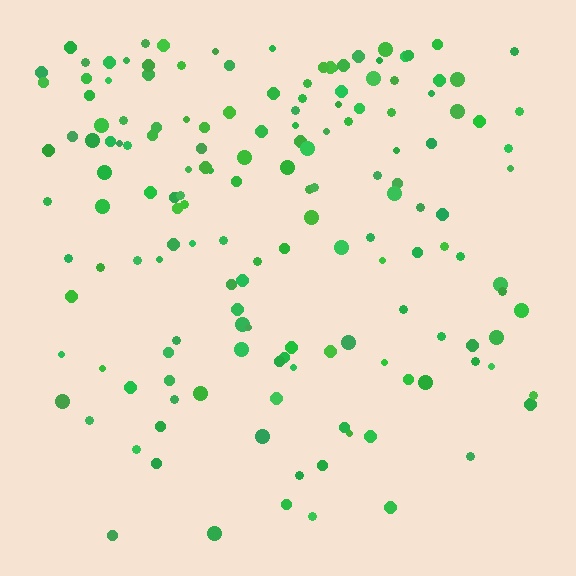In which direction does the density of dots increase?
From bottom to top, with the top side densest.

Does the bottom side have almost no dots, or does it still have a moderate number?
Still a moderate number, just noticeably fewer than the top.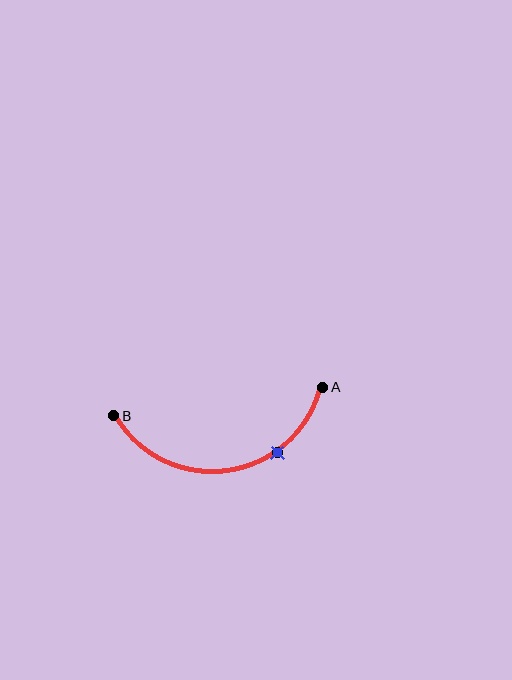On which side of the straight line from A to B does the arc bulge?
The arc bulges below the straight line connecting A and B.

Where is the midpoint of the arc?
The arc midpoint is the point on the curve farthest from the straight line joining A and B. It sits below that line.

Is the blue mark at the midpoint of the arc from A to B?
No. The blue mark lies on the arc but is closer to endpoint A. The arc midpoint would be at the point on the curve equidistant along the arc from both A and B.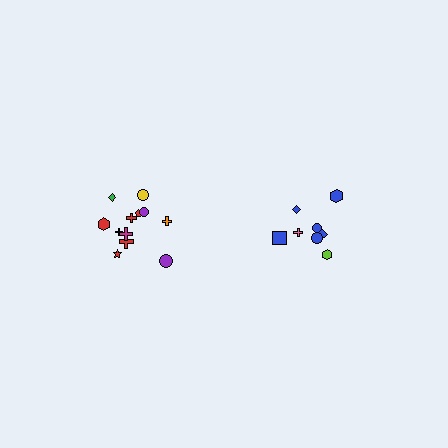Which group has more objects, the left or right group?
The left group.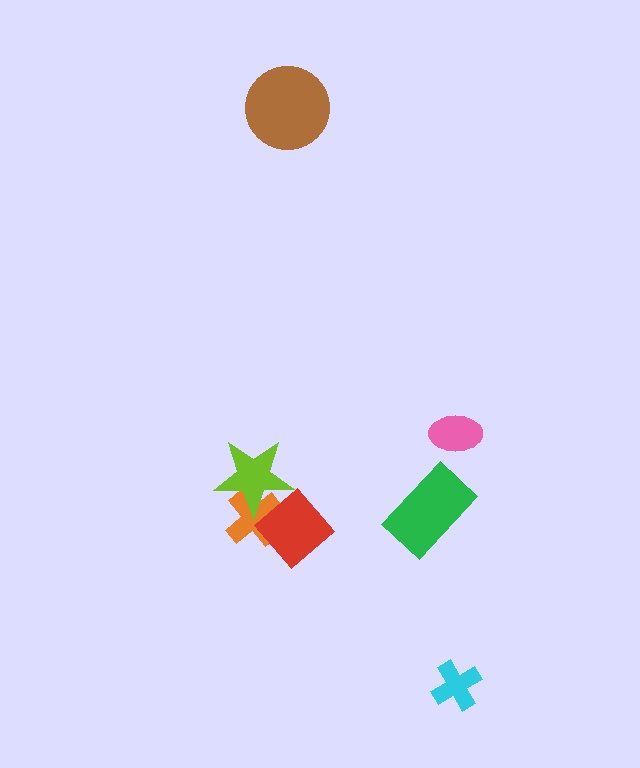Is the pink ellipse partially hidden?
No, no other shape covers it.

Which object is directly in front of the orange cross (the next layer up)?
The red diamond is directly in front of the orange cross.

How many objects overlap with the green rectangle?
0 objects overlap with the green rectangle.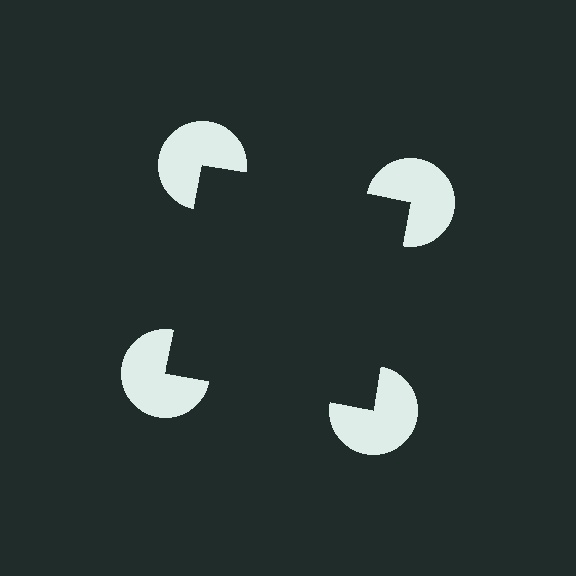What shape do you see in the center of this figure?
An illusory square — its edges are inferred from the aligned wedge cuts in the pac-man discs, not physically drawn.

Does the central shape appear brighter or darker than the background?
It typically appears slightly darker than the background, even though no actual brightness change is drawn.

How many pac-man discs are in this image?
There are 4 — one at each vertex of the illusory square.